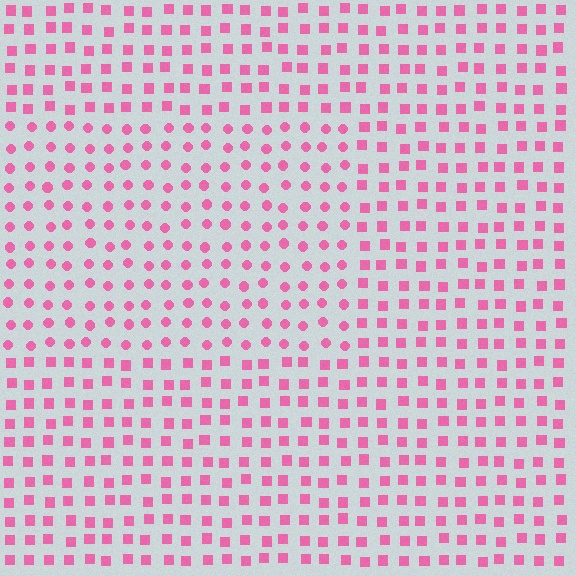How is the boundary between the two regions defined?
The boundary is defined by a change in element shape: circles inside vs. squares outside. All elements share the same color and spacing.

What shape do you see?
I see a rectangle.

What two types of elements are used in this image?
The image uses circles inside the rectangle region and squares outside it.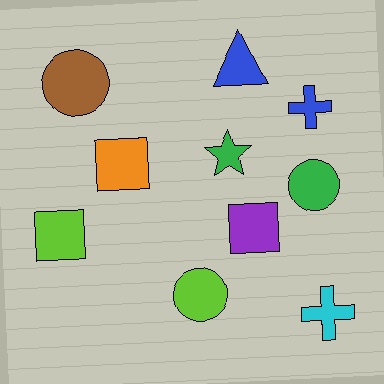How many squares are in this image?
There are 3 squares.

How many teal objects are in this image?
There are no teal objects.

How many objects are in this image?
There are 10 objects.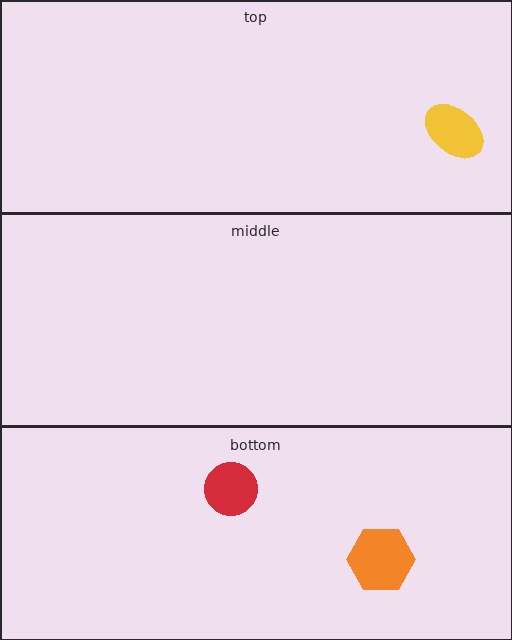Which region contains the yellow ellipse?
The top region.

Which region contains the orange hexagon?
The bottom region.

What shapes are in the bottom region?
The orange hexagon, the red circle.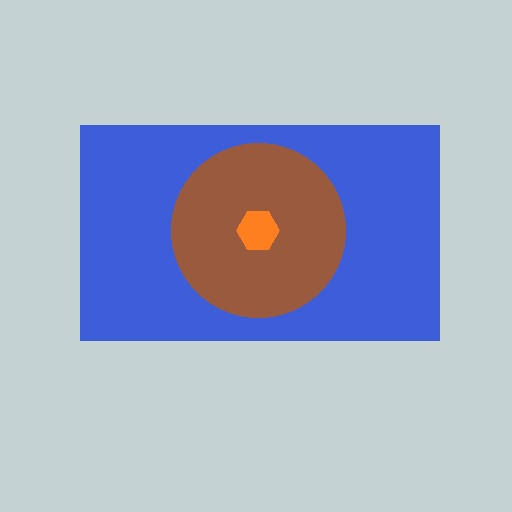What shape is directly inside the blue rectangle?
The brown circle.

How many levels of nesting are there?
3.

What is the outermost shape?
The blue rectangle.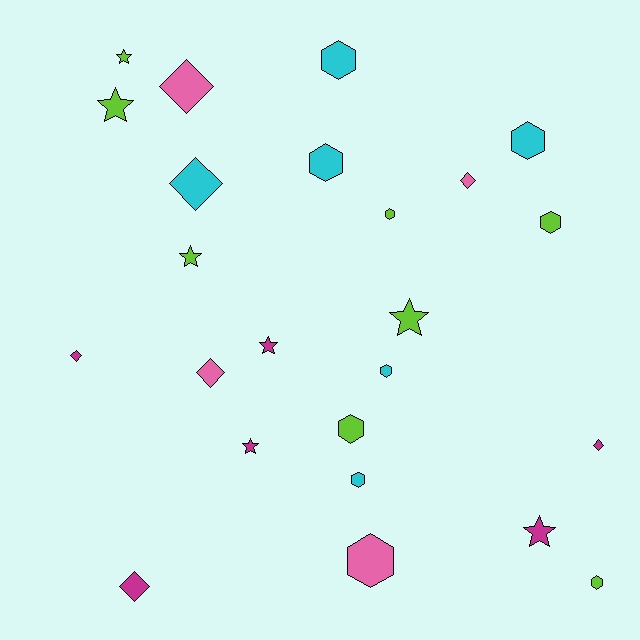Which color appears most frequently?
Lime, with 8 objects.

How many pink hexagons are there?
There is 1 pink hexagon.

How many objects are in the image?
There are 24 objects.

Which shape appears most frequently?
Hexagon, with 10 objects.